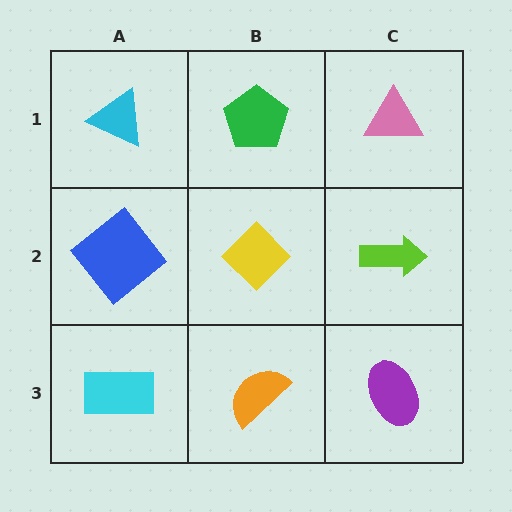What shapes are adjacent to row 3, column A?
A blue diamond (row 2, column A), an orange semicircle (row 3, column B).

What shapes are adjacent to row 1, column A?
A blue diamond (row 2, column A), a green pentagon (row 1, column B).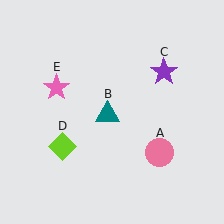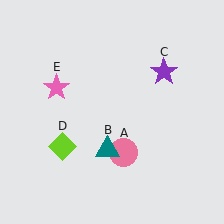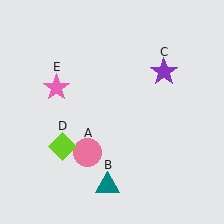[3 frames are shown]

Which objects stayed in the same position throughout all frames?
Purple star (object C) and lime diamond (object D) and pink star (object E) remained stationary.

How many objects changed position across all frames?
2 objects changed position: pink circle (object A), teal triangle (object B).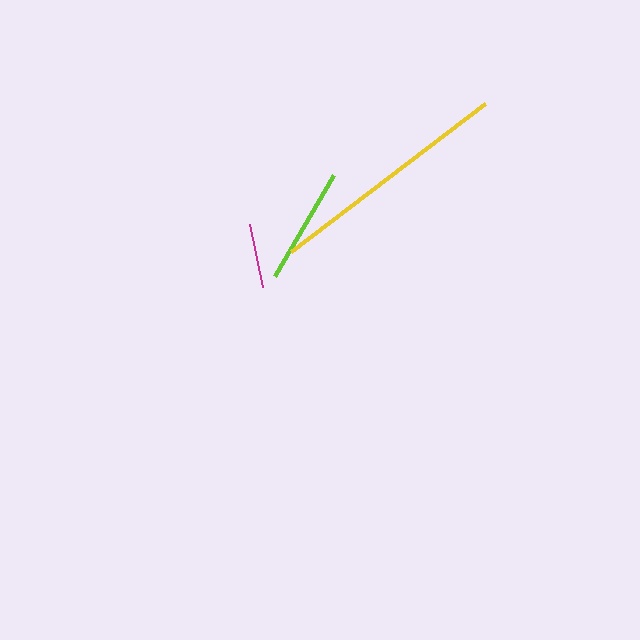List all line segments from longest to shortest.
From longest to shortest: yellow, lime, magenta.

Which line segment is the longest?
The yellow line is the longest at approximately 244 pixels.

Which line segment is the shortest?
The magenta line is the shortest at approximately 64 pixels.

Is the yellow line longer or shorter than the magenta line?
The yellow line is longer than the magenta line.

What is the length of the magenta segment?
The magenta segment is approximately 64 pixels long.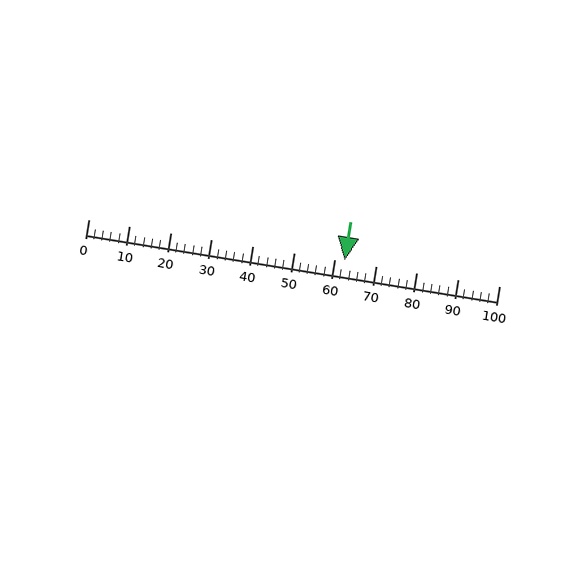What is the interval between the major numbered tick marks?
The major tick marks are spaced 10 units apart.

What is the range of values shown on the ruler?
The ruler shows values from 0 to 100.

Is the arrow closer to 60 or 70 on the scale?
The arrow is closer to 60.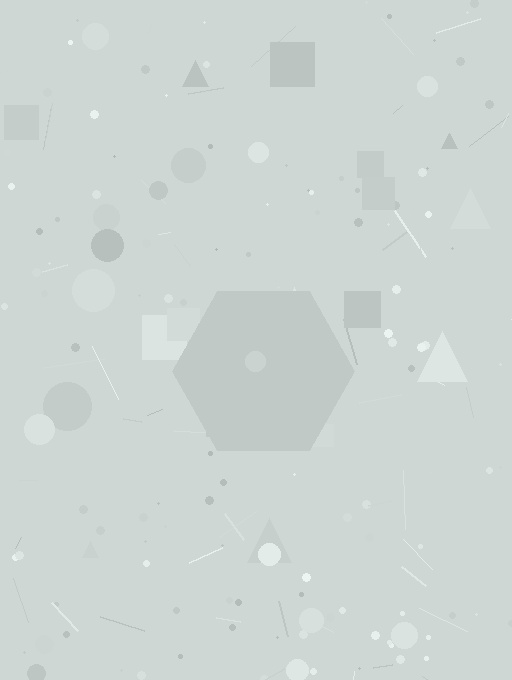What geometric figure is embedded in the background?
A hexagon is embedded in the background.